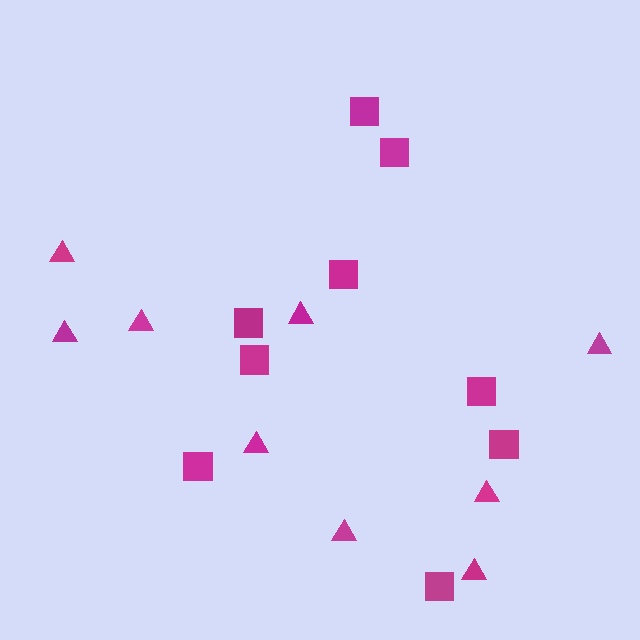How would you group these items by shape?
There are 2 groups: one group of triangles (9) and one group of squares (9).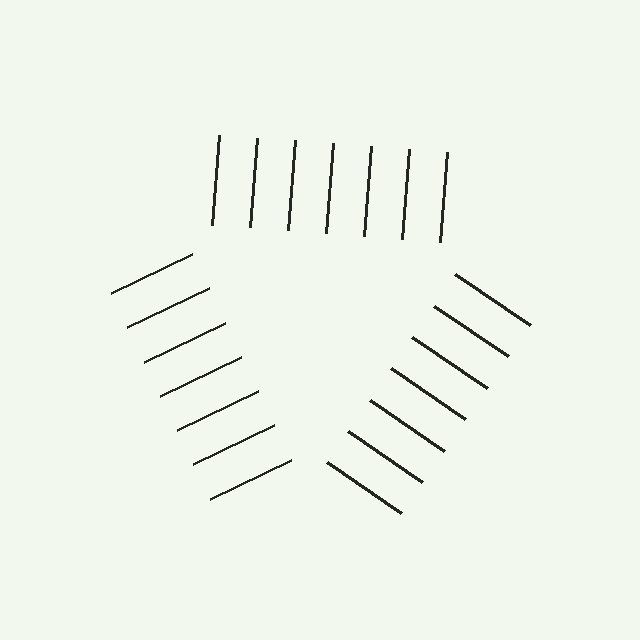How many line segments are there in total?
21 — 7 along each of the 3 edges.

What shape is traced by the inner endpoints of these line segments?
An illusory triangle — the line segments terminate on its edges but no continuous stroke is drawn.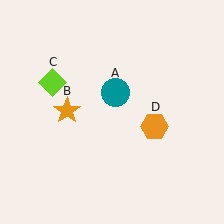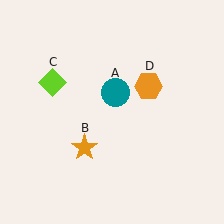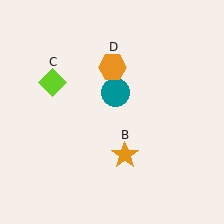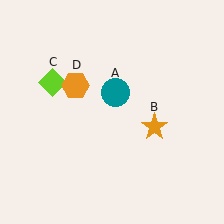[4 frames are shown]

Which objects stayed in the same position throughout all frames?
Teal circle (object A) and lime diamond (object C) remained stationary.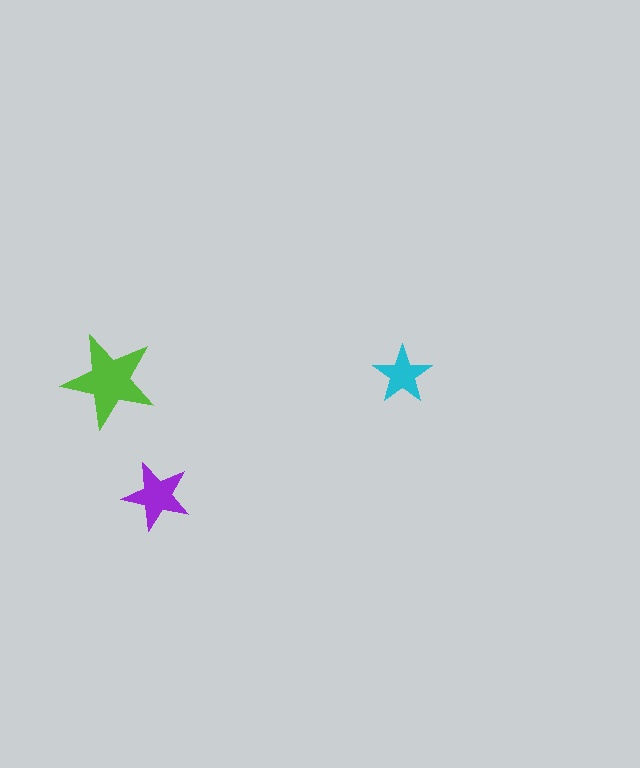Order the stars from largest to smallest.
the lime one, the purple one, the cyan one.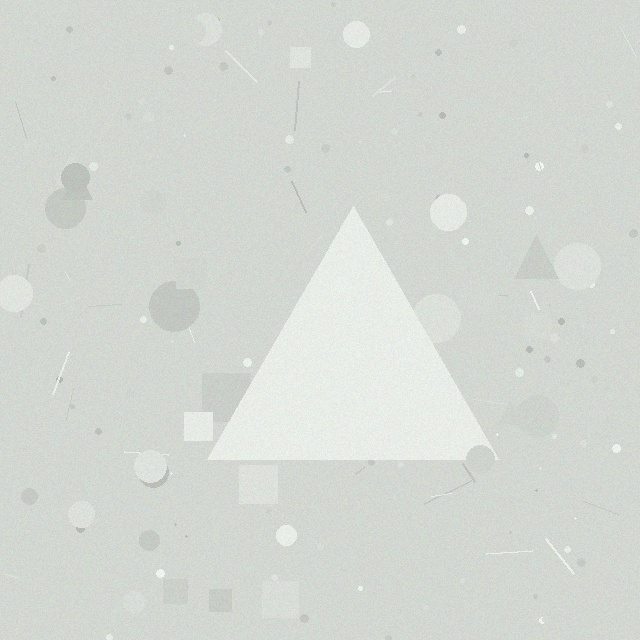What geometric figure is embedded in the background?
A triangle is embedded in the background.